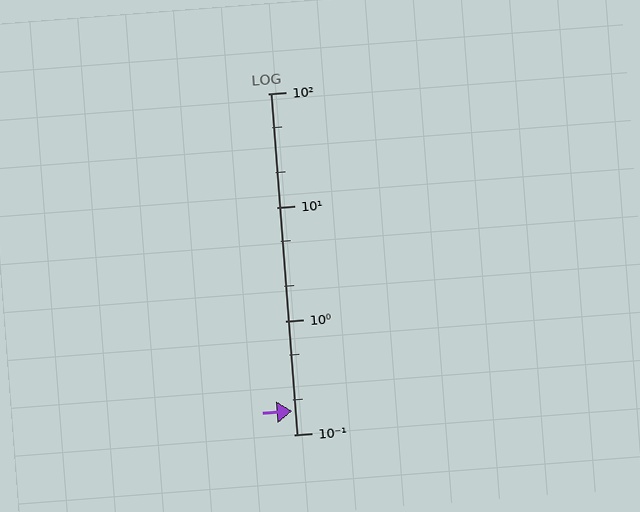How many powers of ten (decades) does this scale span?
The scale spans 3 decades, from 0.1 to 100.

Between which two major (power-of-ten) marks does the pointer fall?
The pointer is between 0.1 and 1.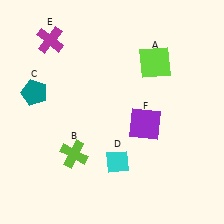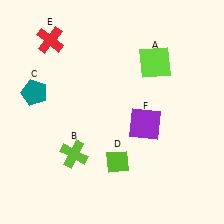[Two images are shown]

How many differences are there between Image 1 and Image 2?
There are 2 differences between the two images.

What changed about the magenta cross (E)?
In Image 1, E is magenta. In Image 2, it changed to red.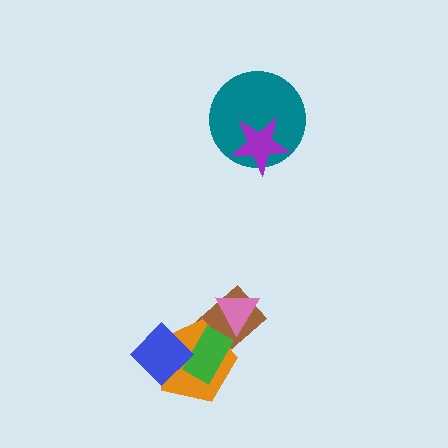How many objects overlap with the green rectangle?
3 objects overlap with the green rectangle.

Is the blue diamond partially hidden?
No, no other shape covers it.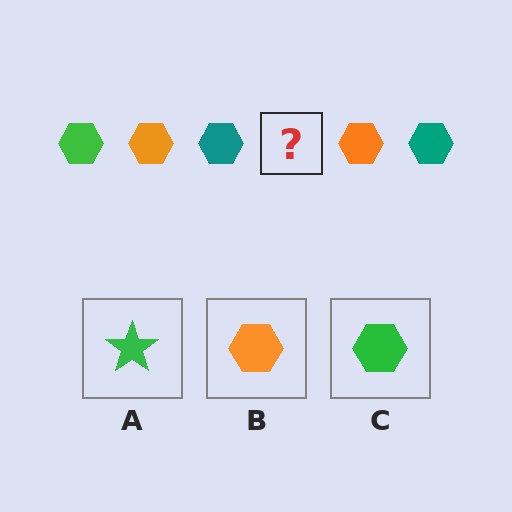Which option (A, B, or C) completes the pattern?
C.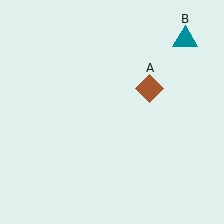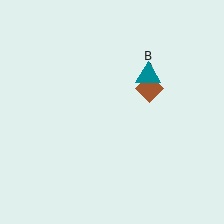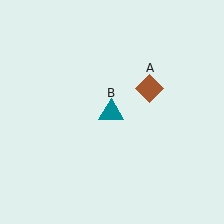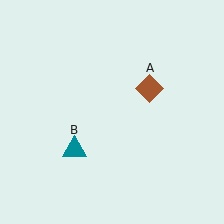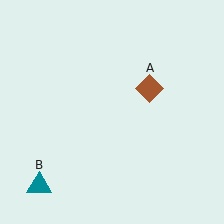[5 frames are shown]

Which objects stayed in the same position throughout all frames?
Brown diamond (object A) remained stationary.